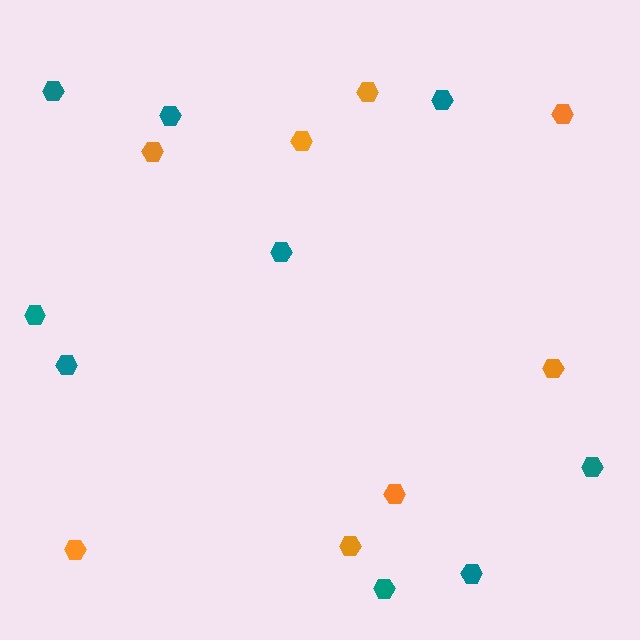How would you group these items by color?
There are 2 groups: one group of orange hexagons (8) and one group of teal hexagons (9).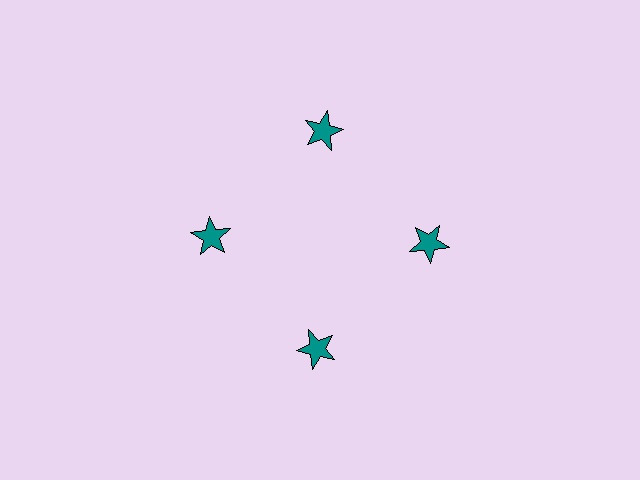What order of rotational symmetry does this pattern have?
This pattern has 4-fold rotational symmetry.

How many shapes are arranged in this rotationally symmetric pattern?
There are 4 shapes, arranged in 4 groups of 1.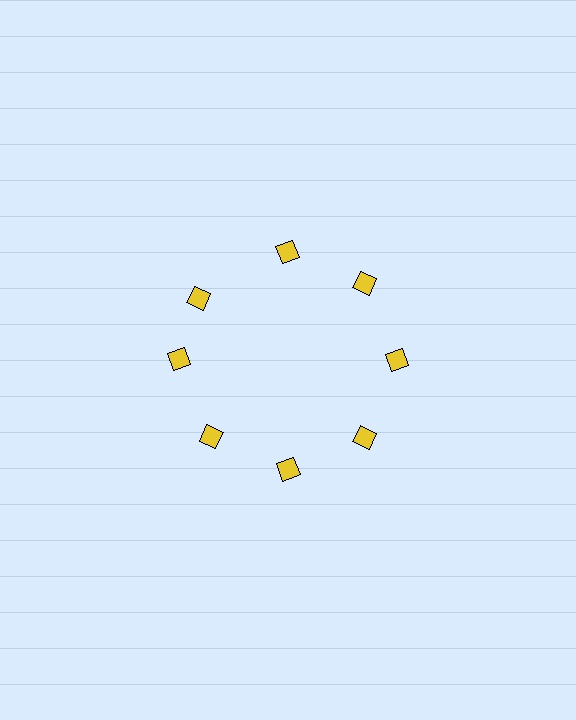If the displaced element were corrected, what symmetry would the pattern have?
It would have 8-fold rotational symmetry — the pattern would map onto itself every 45 degrees.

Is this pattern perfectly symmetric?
No. The 8 yellow diamonds are arranged in a ring, but one element near the 10 o'clock position is rotated out of alignment along the ring, breaking the 8-fold rotational symmetry.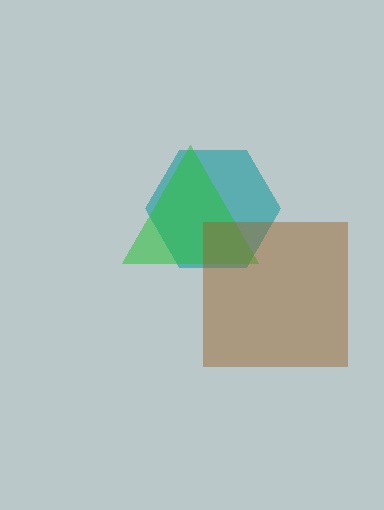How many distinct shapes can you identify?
There are 3 distinct shapes: a teal hexagon, a green triangle, a brown square.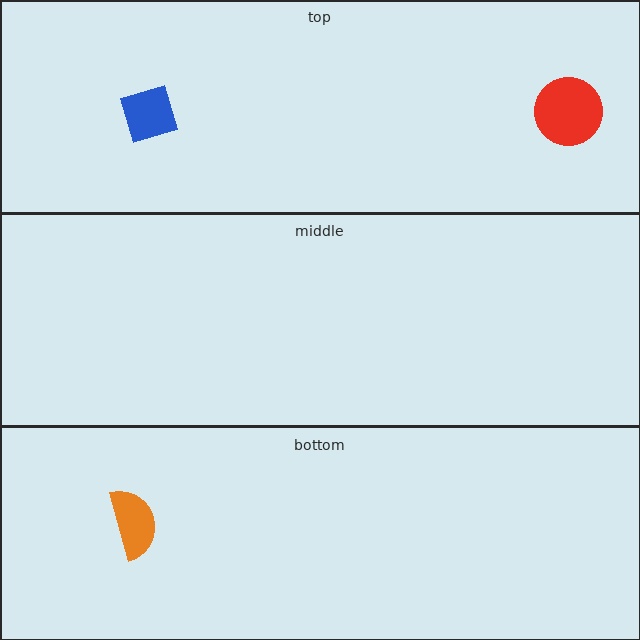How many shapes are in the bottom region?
1.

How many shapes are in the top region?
2.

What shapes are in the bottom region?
The orange semicircle.